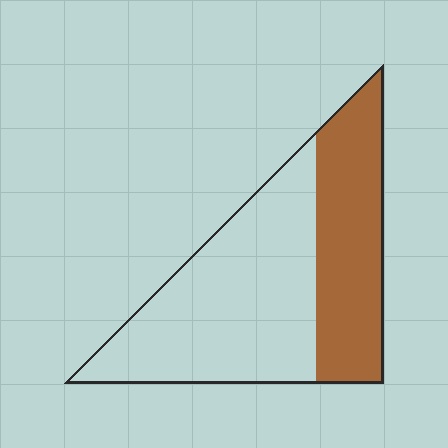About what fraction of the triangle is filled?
About three eighths (3/8).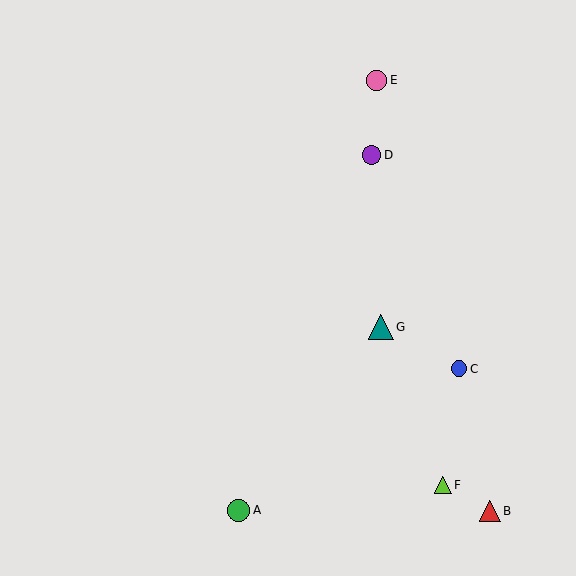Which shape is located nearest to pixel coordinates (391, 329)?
The teal triangle (labeled G) at (381, 327) is nearest to that location.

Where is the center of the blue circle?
The center of the blue circle is at (459, 369).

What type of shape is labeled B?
Shape B is a red triangle.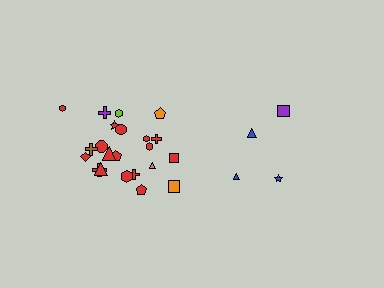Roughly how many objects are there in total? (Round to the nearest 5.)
Roughly 25 objects in total.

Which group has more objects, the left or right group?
The left group.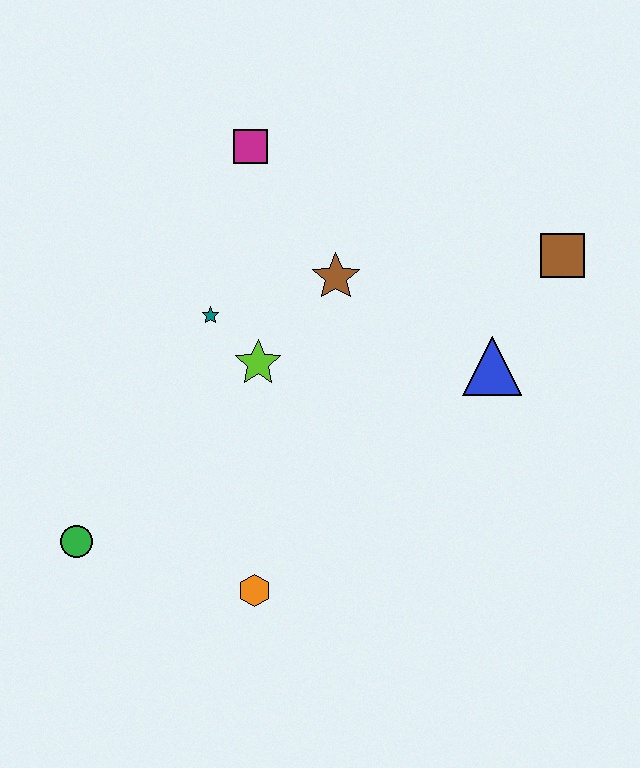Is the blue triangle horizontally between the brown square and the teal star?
Yes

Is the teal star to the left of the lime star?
Yes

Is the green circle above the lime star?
No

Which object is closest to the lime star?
The teal star is closest to the lime star.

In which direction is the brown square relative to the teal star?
The brown square is to the right of the teal star.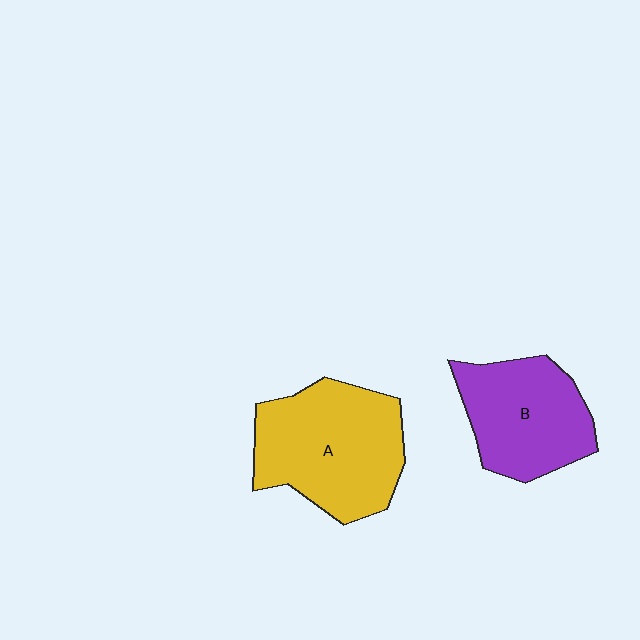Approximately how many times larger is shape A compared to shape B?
Approximately 1.3 times.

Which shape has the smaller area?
Shape B (purple).